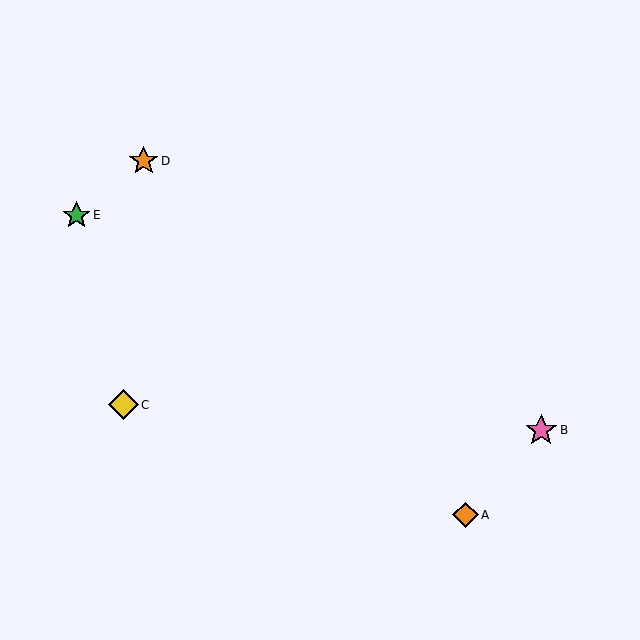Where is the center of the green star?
The center of the green star is at (77, 215).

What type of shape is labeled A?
Shape A is an orange diamond.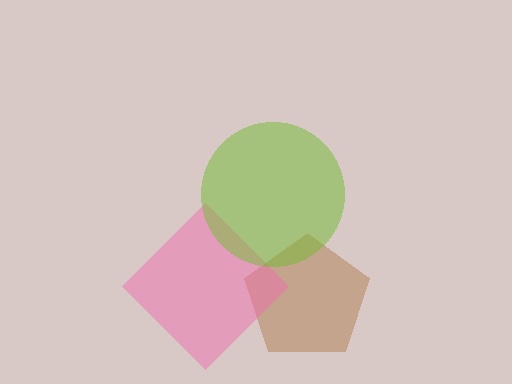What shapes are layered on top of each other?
The layered shapes are: a brown pentagon, a pink diamond, a lime circle.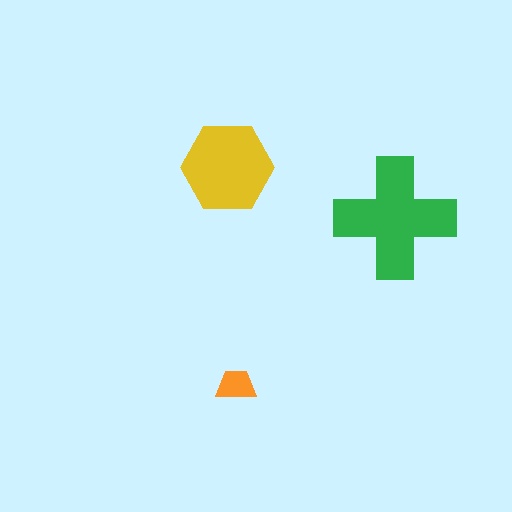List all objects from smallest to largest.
The orange trapezoid, the yellow hexagon, the green cross.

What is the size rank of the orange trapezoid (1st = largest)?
3rd.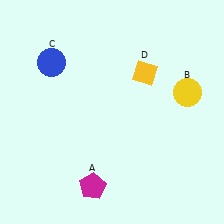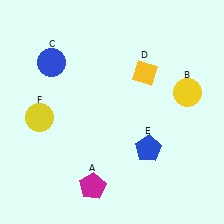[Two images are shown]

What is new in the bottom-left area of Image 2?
A yellow circle (F) was added in the bottom-left area of Image 2.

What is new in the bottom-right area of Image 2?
A blue pentagon (E) was added in the bottom-right area of Image 2.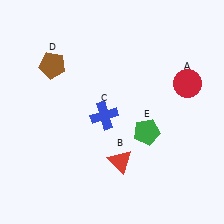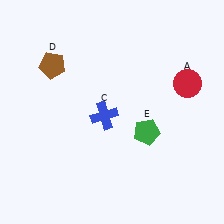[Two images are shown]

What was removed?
The red triangle (B) was removed in Image 2.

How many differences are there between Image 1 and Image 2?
There is 1 difference between the two images.